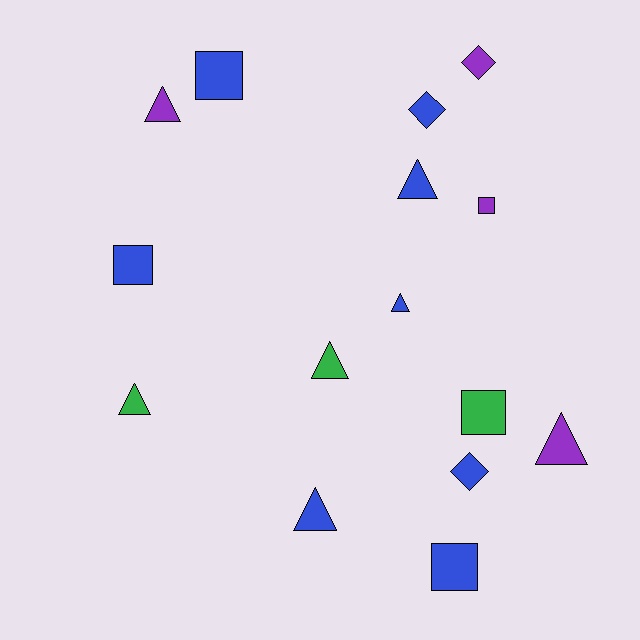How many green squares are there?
There is 1 green square.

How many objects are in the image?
There are 15 objects.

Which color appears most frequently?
Blue, with 8 objects.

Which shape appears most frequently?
Triangle, with 7 objects.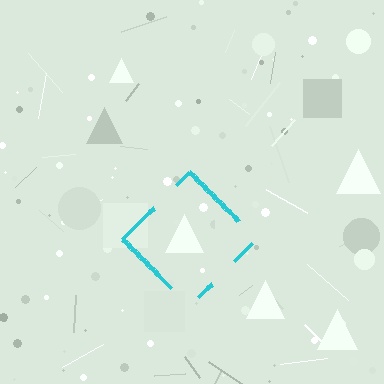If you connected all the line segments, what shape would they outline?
They would outline a diamond.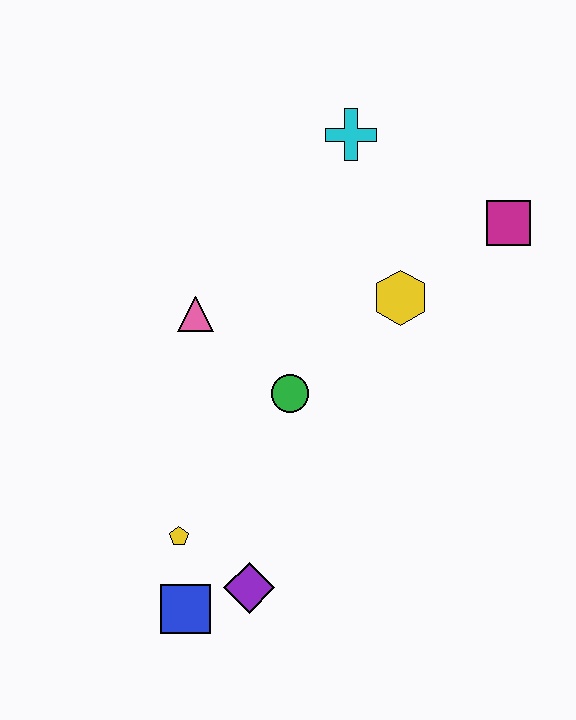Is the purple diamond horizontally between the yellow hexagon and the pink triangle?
Yes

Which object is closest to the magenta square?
The yellow hexagon is closest to the magenta square.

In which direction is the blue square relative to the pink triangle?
The blue square is below the pink triangle.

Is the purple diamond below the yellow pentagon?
Yes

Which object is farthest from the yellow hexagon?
The blue square is farthest from the yellow hexagon.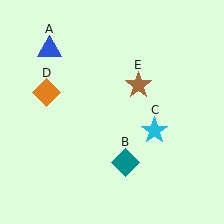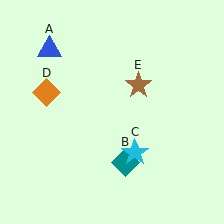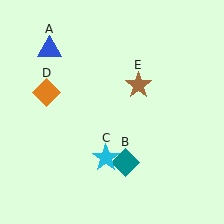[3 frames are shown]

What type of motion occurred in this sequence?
The cyan star (object C) rotated clockwise around the center of the scene.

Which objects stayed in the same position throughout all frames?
Blue triangle (object A) and teal diamond (object B) and orange diamond (object D) and brown star (object E) remained stationary.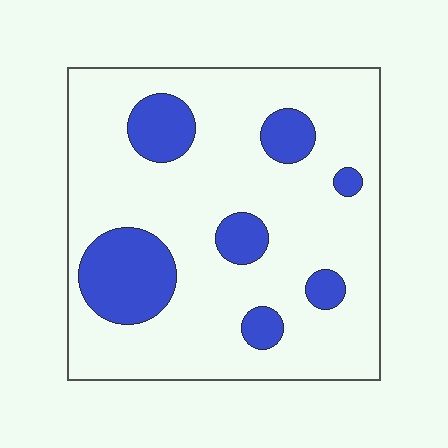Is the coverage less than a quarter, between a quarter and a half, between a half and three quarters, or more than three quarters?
Less than a quarter.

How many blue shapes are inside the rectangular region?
7.